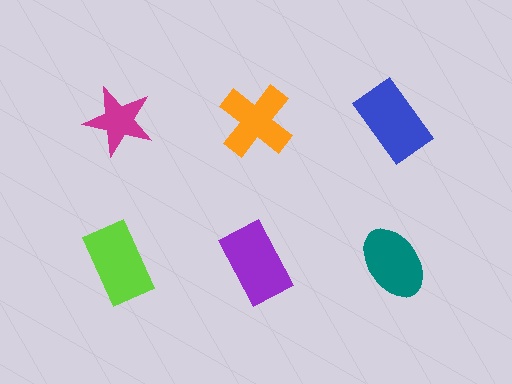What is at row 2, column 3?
A teal ellipse.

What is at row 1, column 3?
A blue rectangle.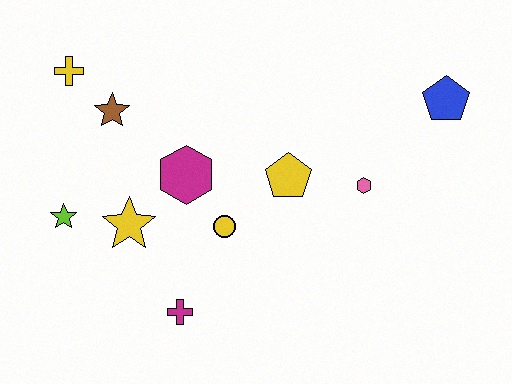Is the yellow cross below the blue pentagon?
No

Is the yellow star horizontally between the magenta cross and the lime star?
Yes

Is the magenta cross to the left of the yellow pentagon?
Yes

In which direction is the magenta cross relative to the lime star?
The magenta cross is to the right of the lime star.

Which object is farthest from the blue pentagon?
The lime star is farthest from the blue pentagon.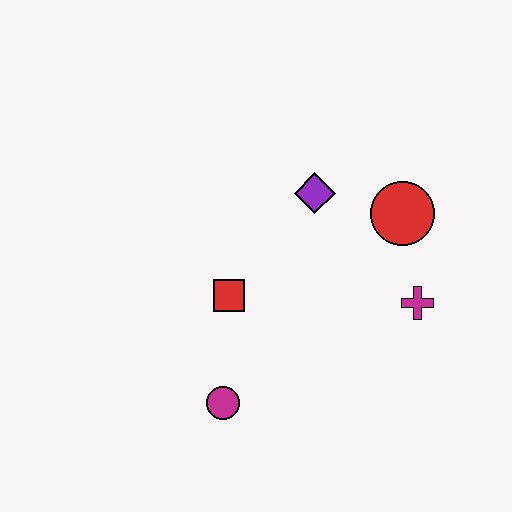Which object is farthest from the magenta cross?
The magenta circle is farthest from the magenta cross.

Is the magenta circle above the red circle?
No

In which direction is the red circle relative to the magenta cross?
The red circle is above the magenta cross.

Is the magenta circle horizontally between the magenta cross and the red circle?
No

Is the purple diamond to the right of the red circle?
No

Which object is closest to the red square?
The magenta circle is closest to the red square.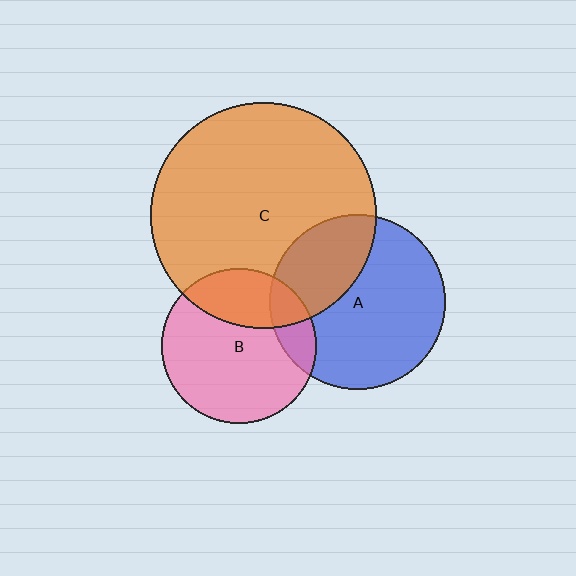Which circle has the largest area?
Circle C (orange).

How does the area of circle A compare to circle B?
Approximately 1.3 times.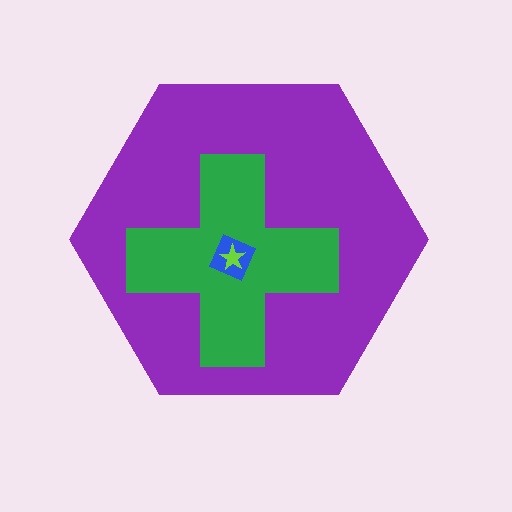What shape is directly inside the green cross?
The blue square.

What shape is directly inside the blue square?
The lime star.